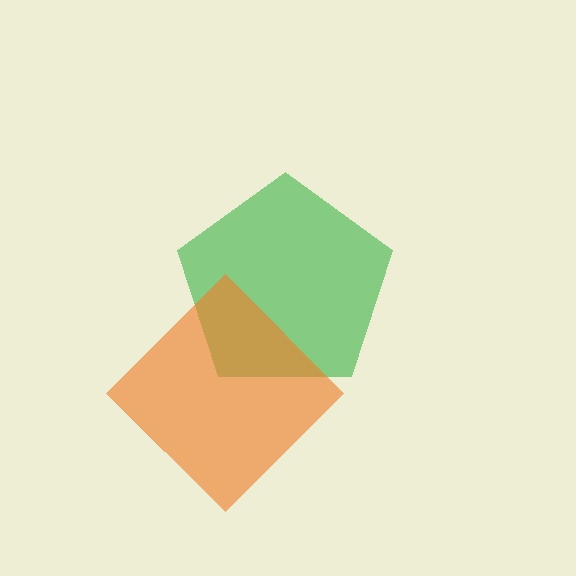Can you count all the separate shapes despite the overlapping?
Yes, there are 2 separate shapes.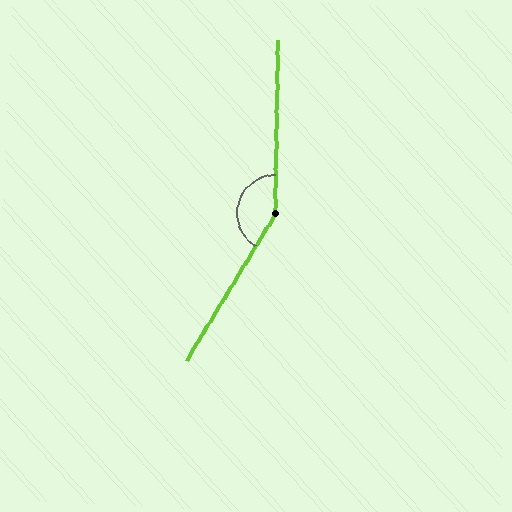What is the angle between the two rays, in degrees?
Approximately 150 degrees.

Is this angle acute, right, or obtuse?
It is obtuse.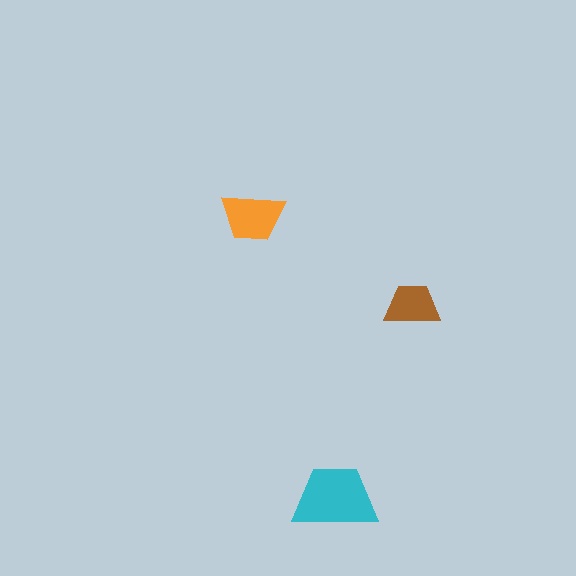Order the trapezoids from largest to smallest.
the cyan one, the orange one, the brown one.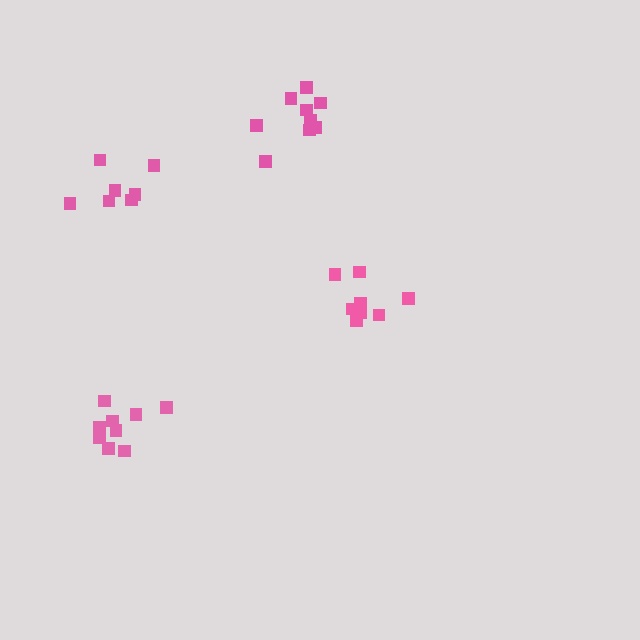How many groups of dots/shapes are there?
There are 4 groups.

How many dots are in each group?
Group 1: 9 dots, Group 2: 9 dots, Group 3: 8 dots, Group 4: 7 dots (33 total).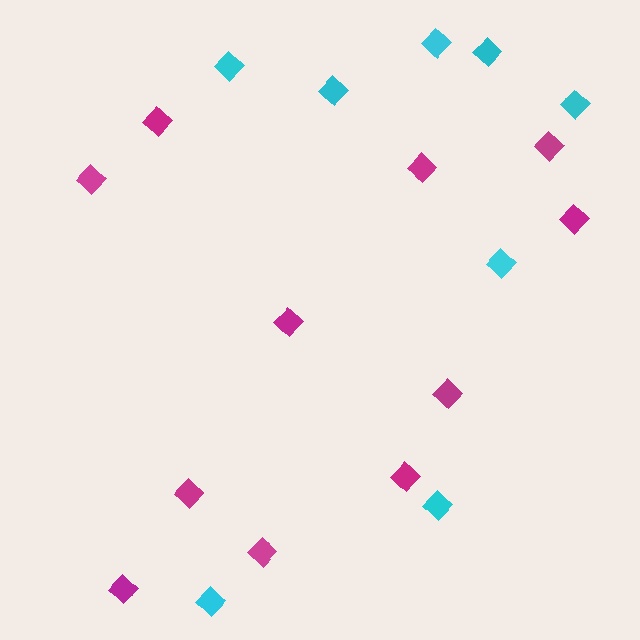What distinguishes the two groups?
There are 2 groups: one group of magenta diamonds (11) and one group of cyan diamonds (8).